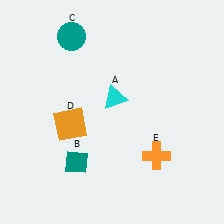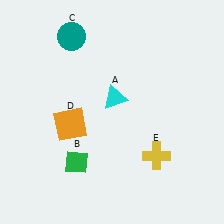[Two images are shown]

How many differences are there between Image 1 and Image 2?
There are 2 differences between the two images.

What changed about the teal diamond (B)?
In Image 1, B is teal. In Image 2, it changed to green.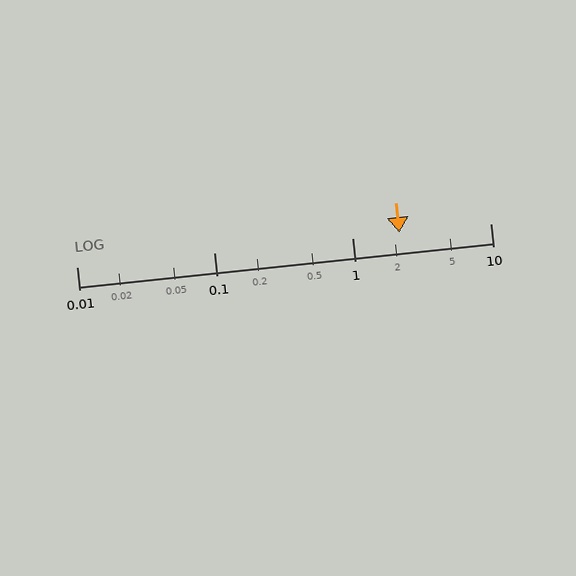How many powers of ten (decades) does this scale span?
The scale spans 3 decades, from 0.01 to 10.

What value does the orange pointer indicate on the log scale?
The pointer indicates approximately 2.2.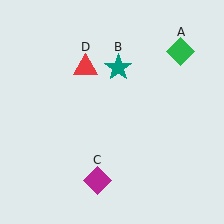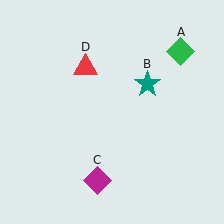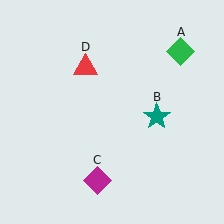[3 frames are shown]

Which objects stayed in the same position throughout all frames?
Green diamond (object A) and magenta diamond (object C) and red triangle (object D) remained stationary.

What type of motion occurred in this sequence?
The teal star (object B) rotated clockwise around the center of the scene.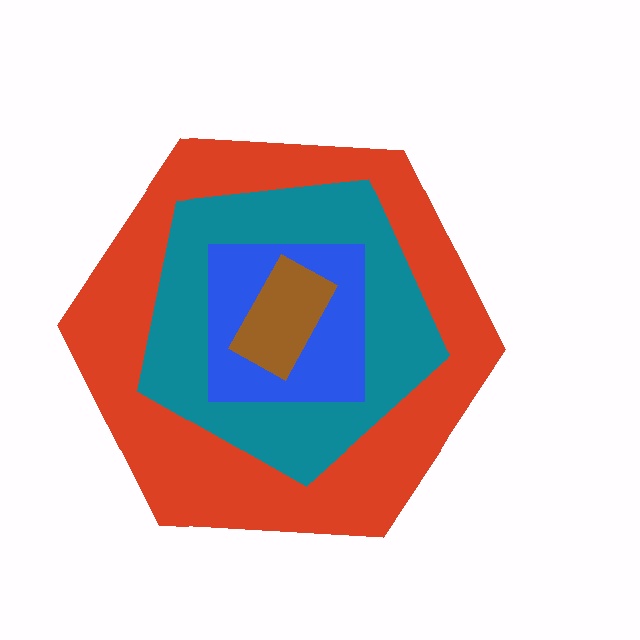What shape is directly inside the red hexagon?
The teal pentagon.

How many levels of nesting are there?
4.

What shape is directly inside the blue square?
The brown rectangle.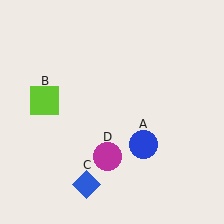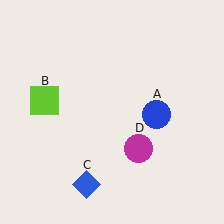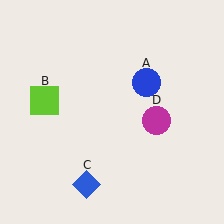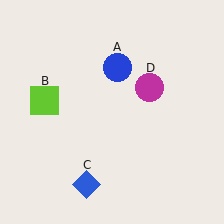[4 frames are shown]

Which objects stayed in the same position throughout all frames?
Lime square (object B) and blue diamond (object C) remained stationary.